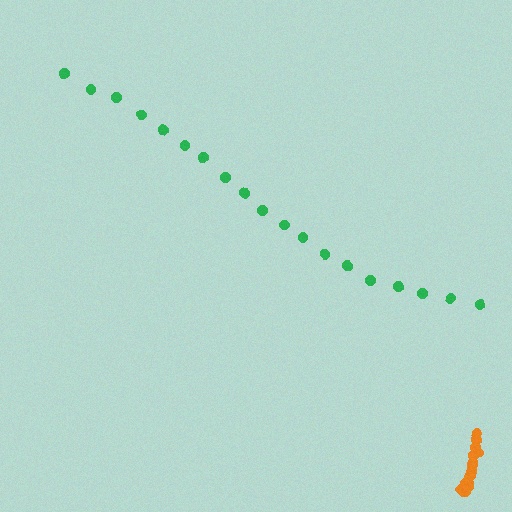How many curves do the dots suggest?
There are 2 distinct paths.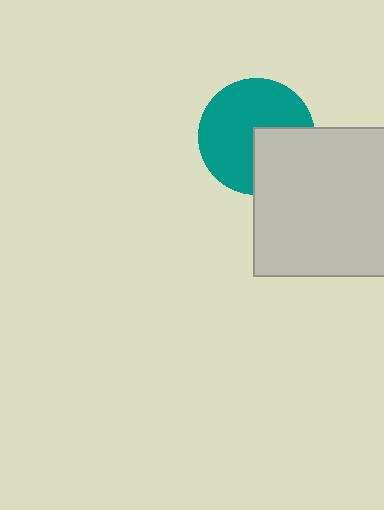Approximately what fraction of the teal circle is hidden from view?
Roughly 32% of the teal circle is hidden behind the light gray square.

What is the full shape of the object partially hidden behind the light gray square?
The partially hidden object is a teal circle.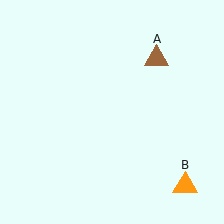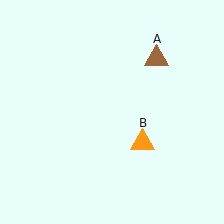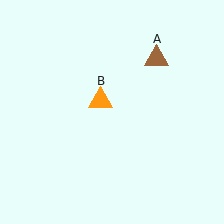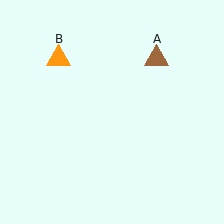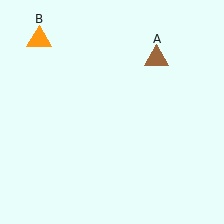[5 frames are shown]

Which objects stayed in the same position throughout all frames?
Brown triangle (object A) remained stationary.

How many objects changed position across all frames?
1 object changed position: orange triangle (object B).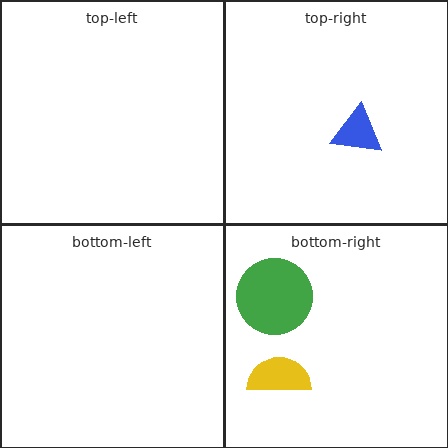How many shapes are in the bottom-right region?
2.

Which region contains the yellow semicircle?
The bottom-right region.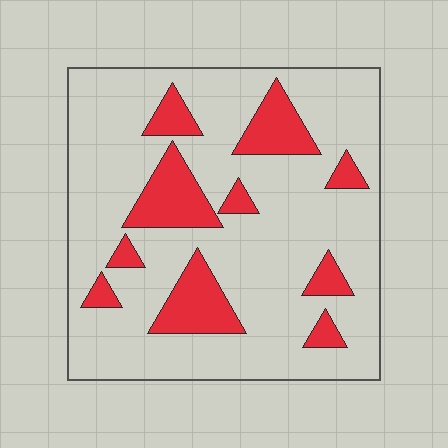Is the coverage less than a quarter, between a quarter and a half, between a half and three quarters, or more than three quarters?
Less than a quarter.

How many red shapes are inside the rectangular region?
10.